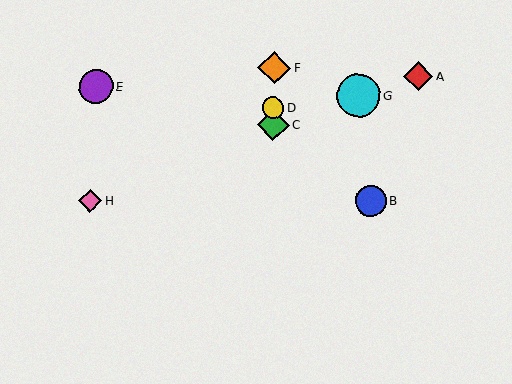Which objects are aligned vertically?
Objects C, D, F are aligned vertically.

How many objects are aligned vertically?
3 objects (C, D, F) are aligned vertically.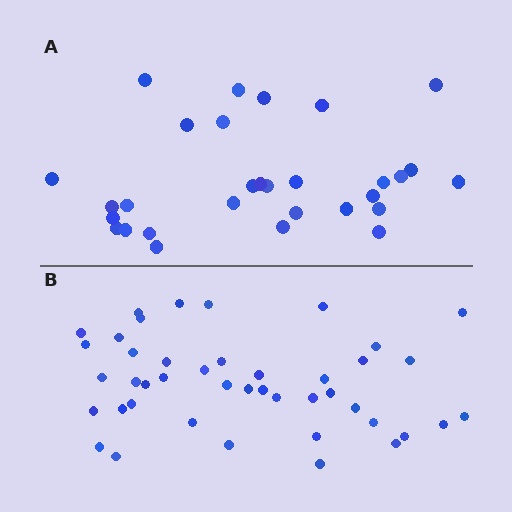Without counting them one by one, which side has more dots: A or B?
Region B (the bottom region) has more dots.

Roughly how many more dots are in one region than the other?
Region B has approximately 15 more dots than region A.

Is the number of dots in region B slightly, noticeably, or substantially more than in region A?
Region B has noticeably more, but not dramatically so. The ratio is roughly 1.4 to 1.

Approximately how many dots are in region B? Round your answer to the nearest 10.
About 40 dots. (The exact count is 43, which rounds to 40.)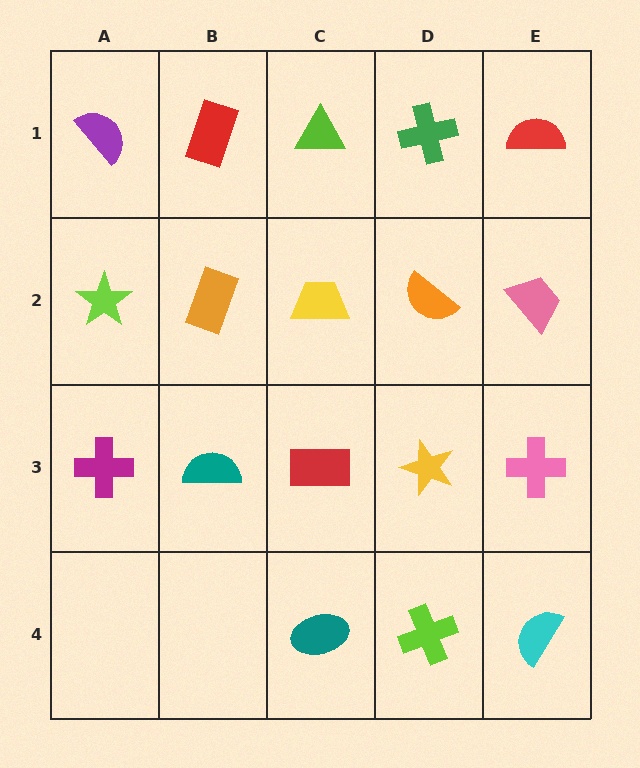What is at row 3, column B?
A teal semicircle.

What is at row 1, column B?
A red rectangle.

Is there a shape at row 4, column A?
No, that cell is empty.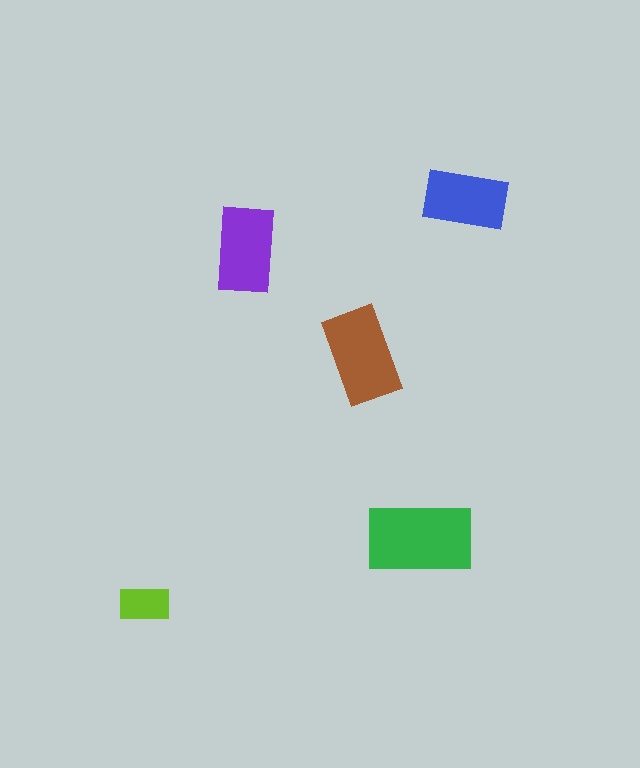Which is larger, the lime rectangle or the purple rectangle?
The purple one.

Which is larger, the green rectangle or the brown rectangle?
The green one.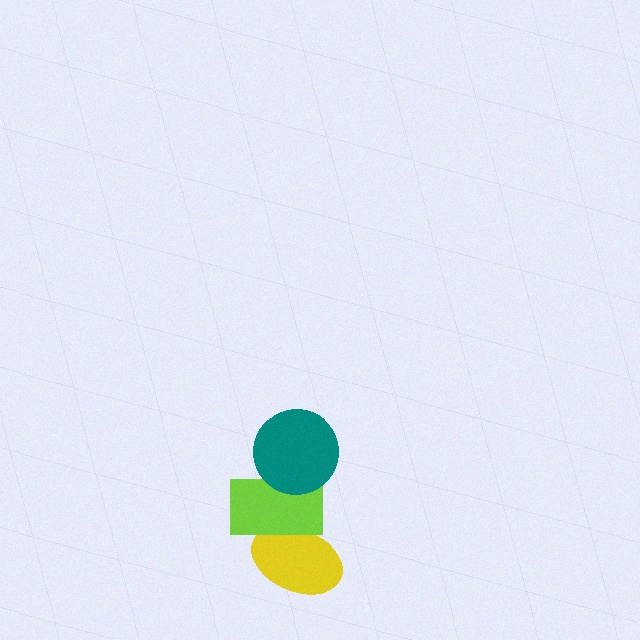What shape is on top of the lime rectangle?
The teal circle is on top of the lime rectangle.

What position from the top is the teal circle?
The teal circle is 1st from the top.